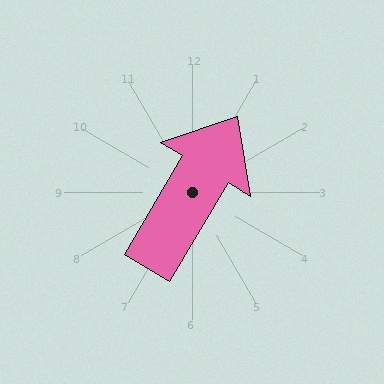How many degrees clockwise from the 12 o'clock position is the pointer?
Approximately 31 degrees.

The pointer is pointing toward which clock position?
Roughly 1 o'clock.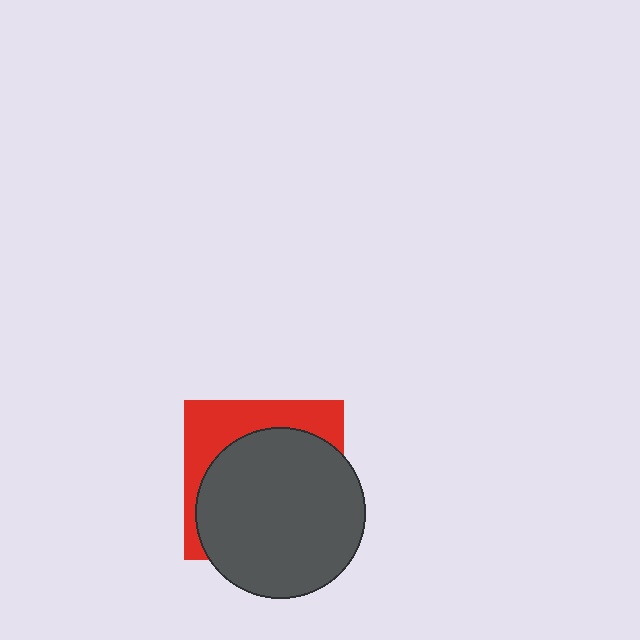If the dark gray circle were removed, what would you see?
You would see the complete red square.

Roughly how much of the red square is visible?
A small part of it is visible (roughly 32%).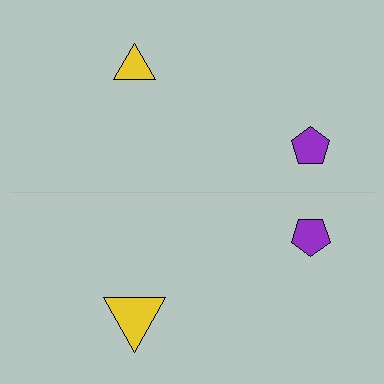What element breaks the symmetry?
The yellow triangle on the bottom side has a different size than its mirror counterpart.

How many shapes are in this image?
There are 4 shapes in this image.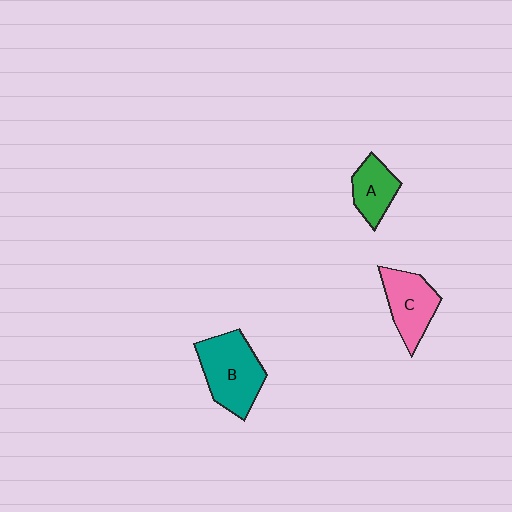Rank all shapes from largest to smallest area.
From largest to smallest: B (teal), C (pink), A (green).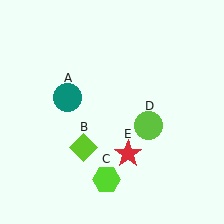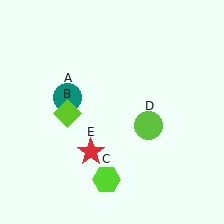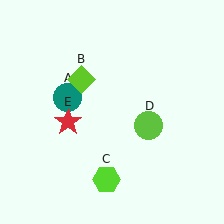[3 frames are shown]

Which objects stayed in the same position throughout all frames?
Teal circle (object A) and lime hexagon (object C) and lime circle (object D) remained stationary.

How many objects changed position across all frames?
2 objects changed position: lime diamond (object B), red star (object E).